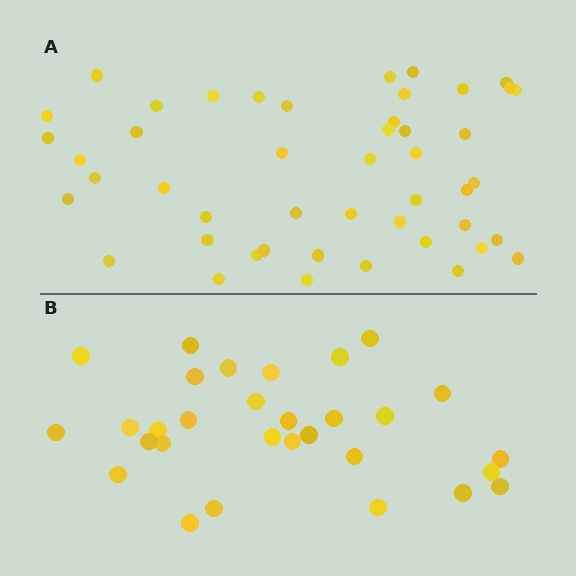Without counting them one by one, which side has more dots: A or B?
Region A (the top region) has more dots.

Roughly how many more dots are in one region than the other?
Region A has approximately 15 more dots than region B.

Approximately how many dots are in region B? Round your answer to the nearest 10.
About 30 dots.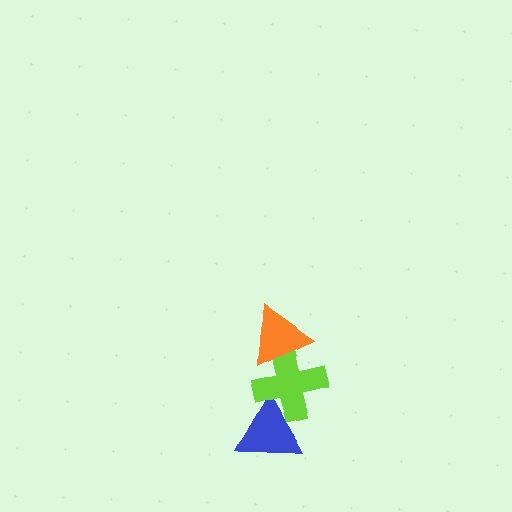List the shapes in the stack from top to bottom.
From top to bottom: the orange triangle, the lime cross, the blue triangle.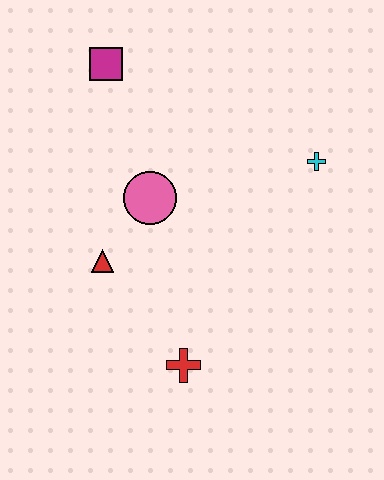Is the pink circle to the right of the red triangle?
Yes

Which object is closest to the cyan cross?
The pink circle is closest to the cyan cross.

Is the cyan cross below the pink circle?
No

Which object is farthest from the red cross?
The magenta square is farthest from the red cross.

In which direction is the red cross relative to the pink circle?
The red cross is below the pink circle.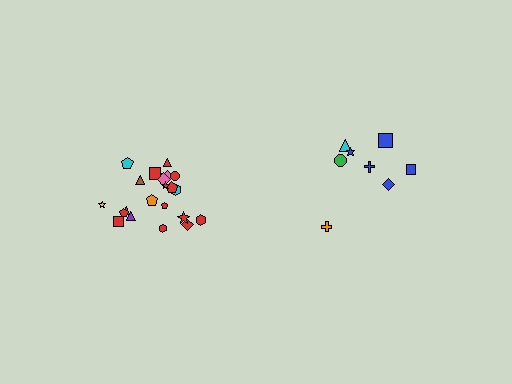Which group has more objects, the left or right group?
The left group.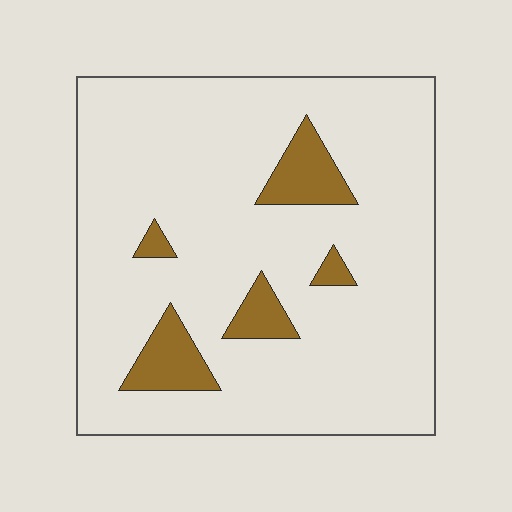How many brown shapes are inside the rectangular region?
5.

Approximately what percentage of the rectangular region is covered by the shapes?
Approximately 10%.